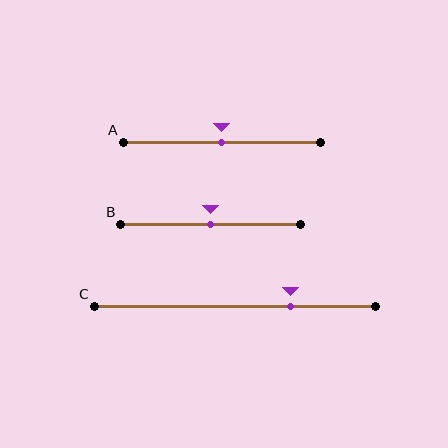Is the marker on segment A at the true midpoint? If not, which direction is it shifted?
Yes, the marker on segment A is at the true midpoint.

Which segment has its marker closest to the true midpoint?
Segment A has its marker closest to the true midpoint.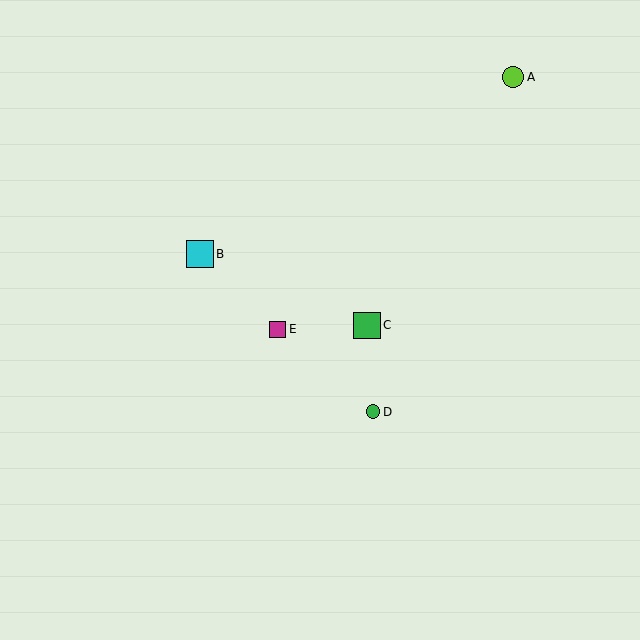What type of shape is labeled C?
Shape C is a green square.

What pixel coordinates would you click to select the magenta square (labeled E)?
Click at (278, 329) to select the magenta square E.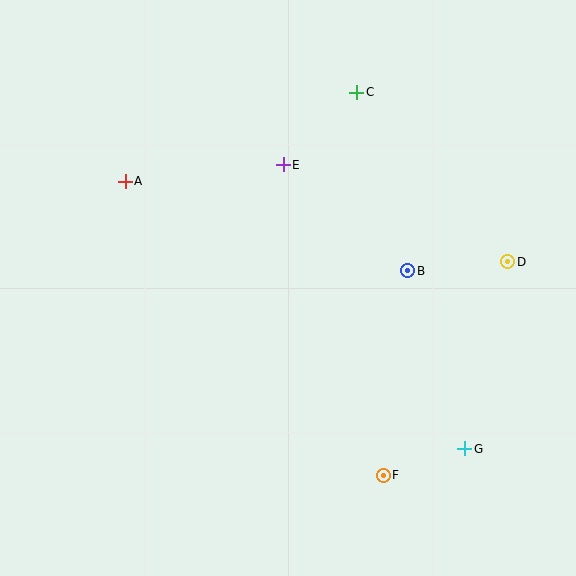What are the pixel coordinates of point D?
Point D is at (508, 262).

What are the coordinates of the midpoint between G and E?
The midpoint between G and E is at (374, 307).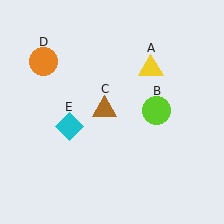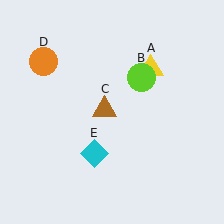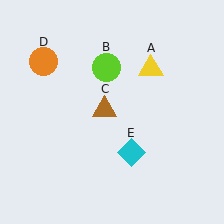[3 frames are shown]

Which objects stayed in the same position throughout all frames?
Yellow triangle (object A) and brown triangle (object C) and orange circle (object D) remained stationary.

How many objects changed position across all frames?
2 objects changed position: lime circle (object B), cyan diamond (object E).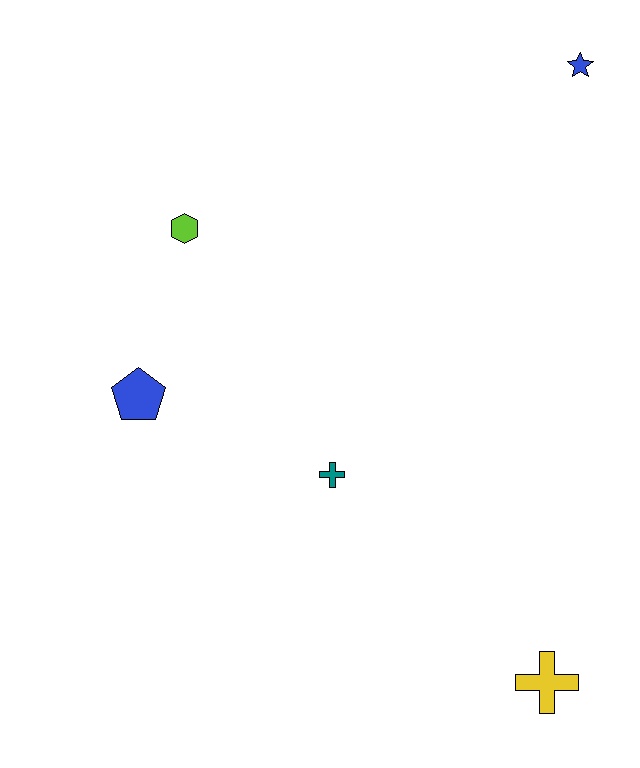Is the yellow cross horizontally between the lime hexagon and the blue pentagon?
No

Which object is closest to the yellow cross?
The teal cross is closest to the yellow cross.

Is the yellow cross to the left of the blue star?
Yes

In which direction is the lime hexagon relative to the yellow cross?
The lime hexagon is above the yellow cross.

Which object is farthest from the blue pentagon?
The blue star is farthest from the blue pentagon.